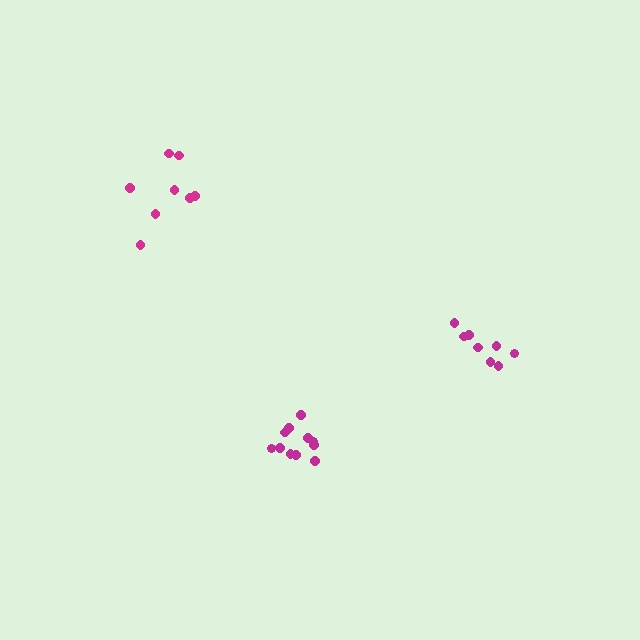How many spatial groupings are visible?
There are 3 spatial groupings.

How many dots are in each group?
Group 1: 8 dots, Group 2: 11 dots, Group 3: 8 dots (27 total).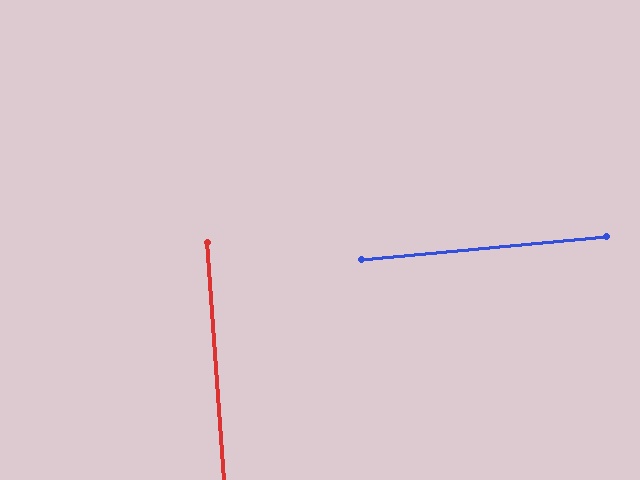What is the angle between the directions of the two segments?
Approximately 89 degrees.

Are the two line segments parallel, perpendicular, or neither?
Perpendicular — they meet at approximately 89°.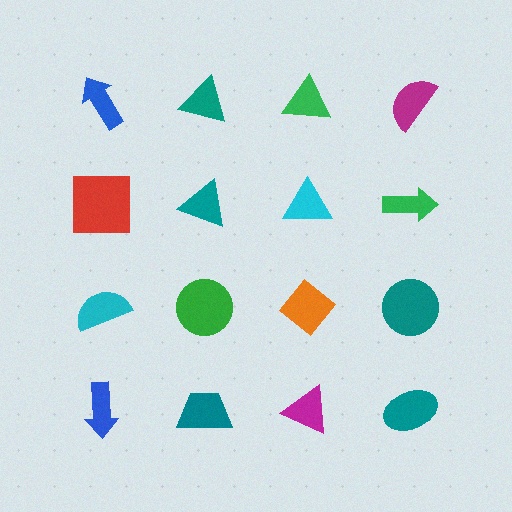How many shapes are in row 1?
4 shapes.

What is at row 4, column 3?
A magenta triangle.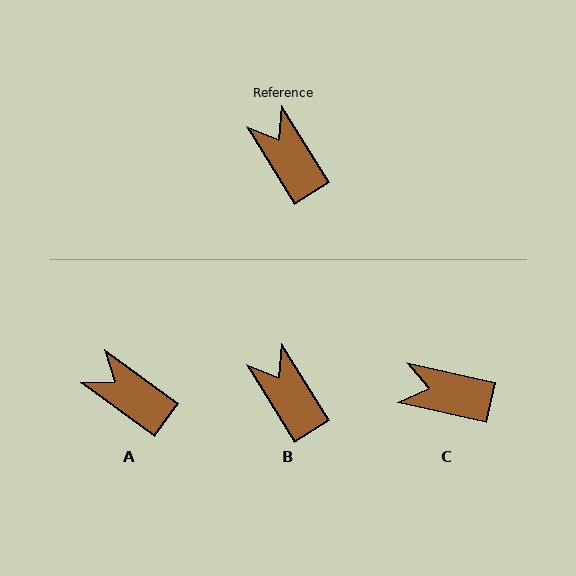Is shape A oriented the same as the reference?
No, it is off by about 22 degrees.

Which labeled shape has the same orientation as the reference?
B.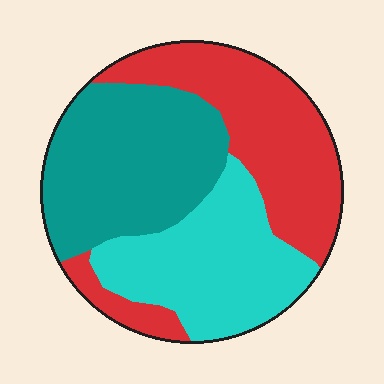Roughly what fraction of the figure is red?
Red takes up about three eighths (3/8) of the figure.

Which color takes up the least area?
Cyan, at roughly 30%.